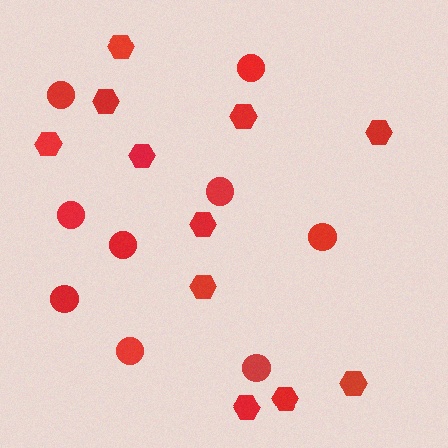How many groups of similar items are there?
There are 2 groups: one group of circles (9) and one group of hexagons (11).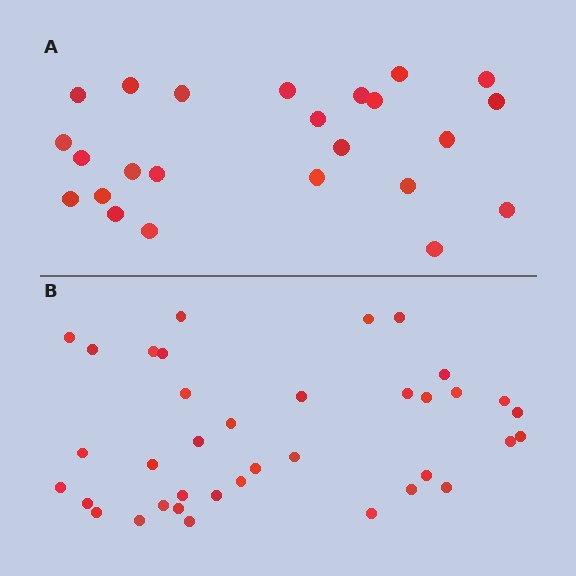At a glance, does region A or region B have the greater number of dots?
Region B (the bottom region) has more dots.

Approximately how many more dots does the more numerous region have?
Region B has approximately 15 more dots than region A.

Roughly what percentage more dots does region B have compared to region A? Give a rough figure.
About 55% more.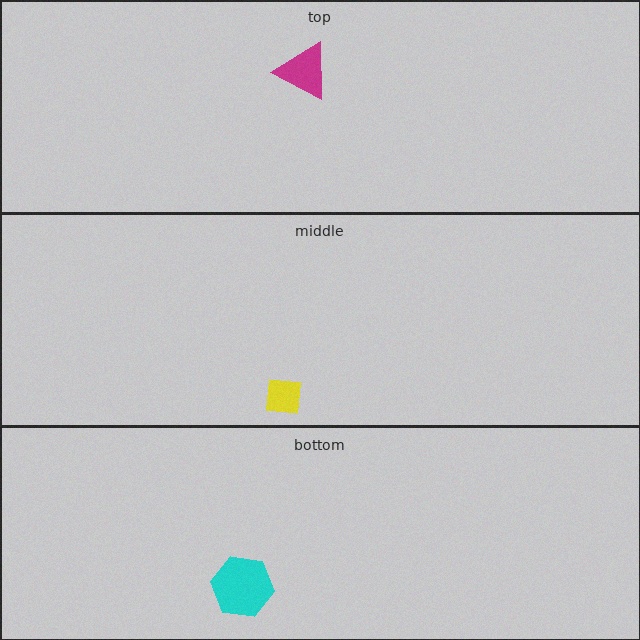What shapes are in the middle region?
The yellow square.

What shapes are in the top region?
The magenta triangle.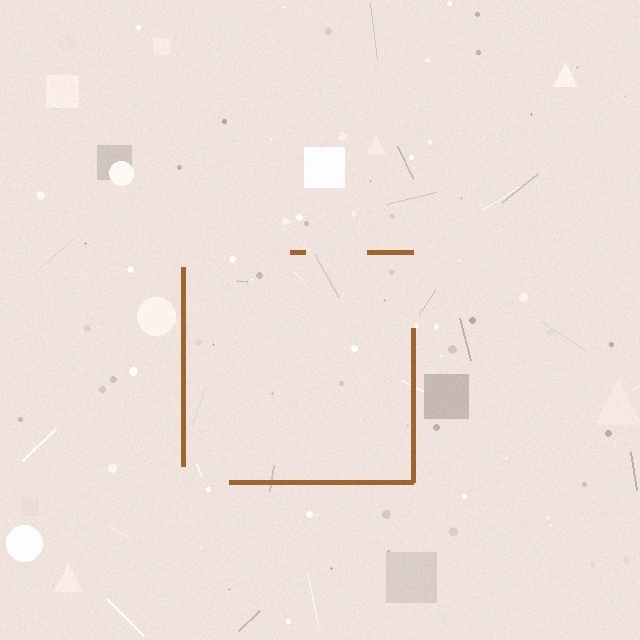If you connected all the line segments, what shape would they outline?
They would outline a square.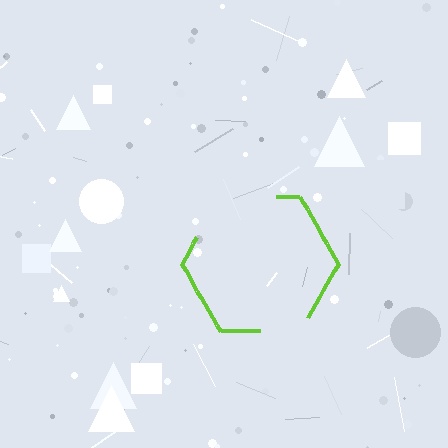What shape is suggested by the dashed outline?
The dashed outline suggests a hexagon.